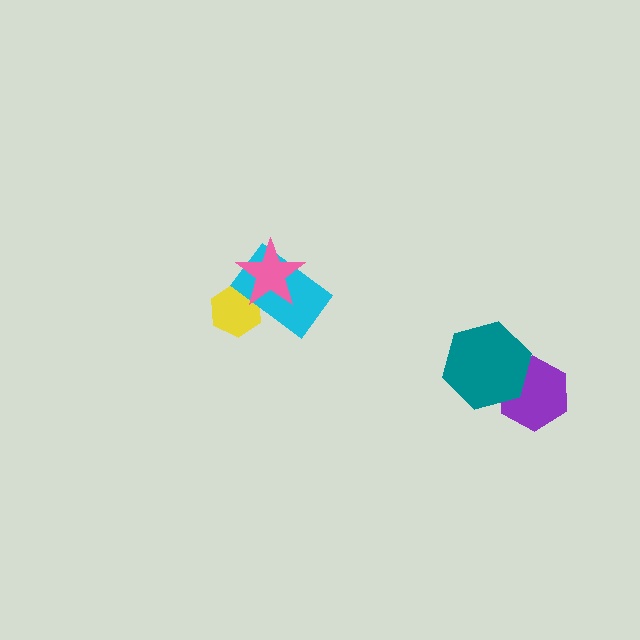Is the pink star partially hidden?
No, no other shape covers it.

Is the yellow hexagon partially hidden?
Yes, it is partially covered by another shape.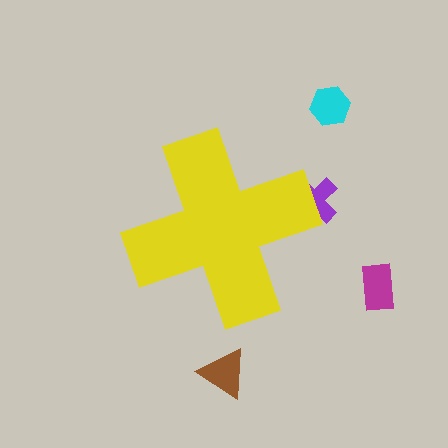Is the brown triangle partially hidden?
No, the brown triangle is fully visible.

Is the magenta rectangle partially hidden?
No, the magenta rectangle is fully visible.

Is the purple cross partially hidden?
Yes, the purple cross is partially hidden behind the yellow cross.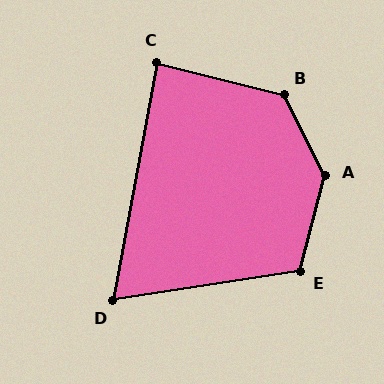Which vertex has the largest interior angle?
A, at approximately 139 degrees.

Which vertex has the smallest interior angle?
D, at approximately 71 degrees.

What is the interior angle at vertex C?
Approximately 86 degrees (approximately right).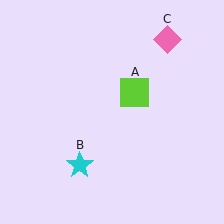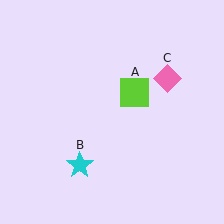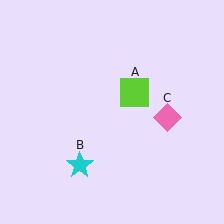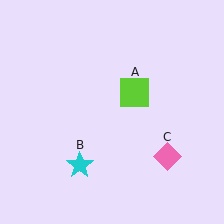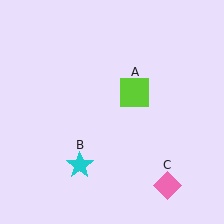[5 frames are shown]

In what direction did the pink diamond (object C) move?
The pink diamond (object C) moved down.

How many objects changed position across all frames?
1 object changed position: pink diamond (object C).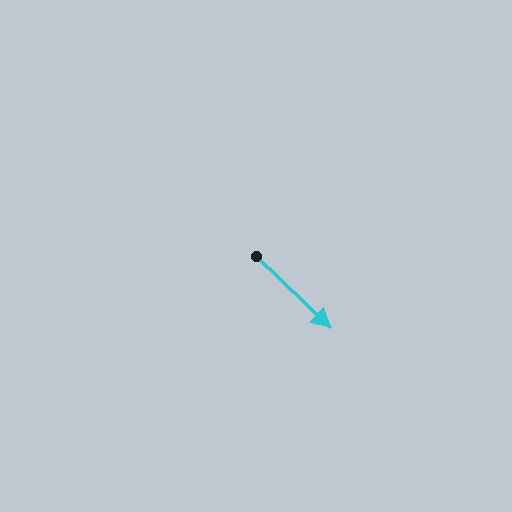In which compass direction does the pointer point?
Southeast.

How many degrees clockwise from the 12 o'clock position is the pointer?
Approximately 134 degrees.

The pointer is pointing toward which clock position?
Roughly 4 o'clock.